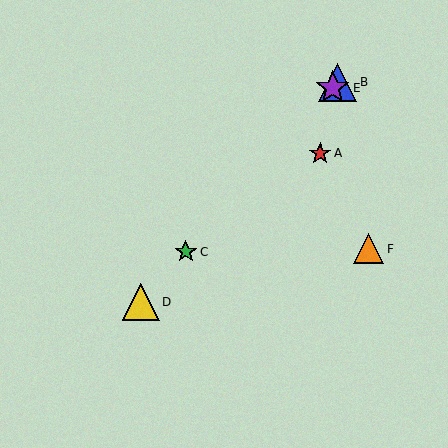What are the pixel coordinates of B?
Object B is at (337, 82).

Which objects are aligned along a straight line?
Objects B, C, D, E are aligned along a straight line.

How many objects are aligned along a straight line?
4 objects (B, C, D, E) are aligned along a straight line.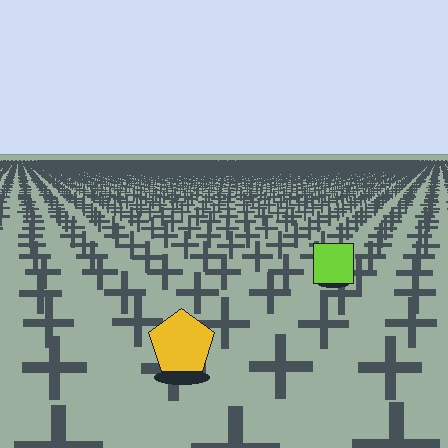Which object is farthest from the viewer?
The lime square is farthest from the viewer. It appears smaller and the ground texture around it is denser.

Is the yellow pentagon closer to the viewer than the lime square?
Yes. The yellow pentagon is closer — you can tell from the texture gradient: the ground texture is coarser near it.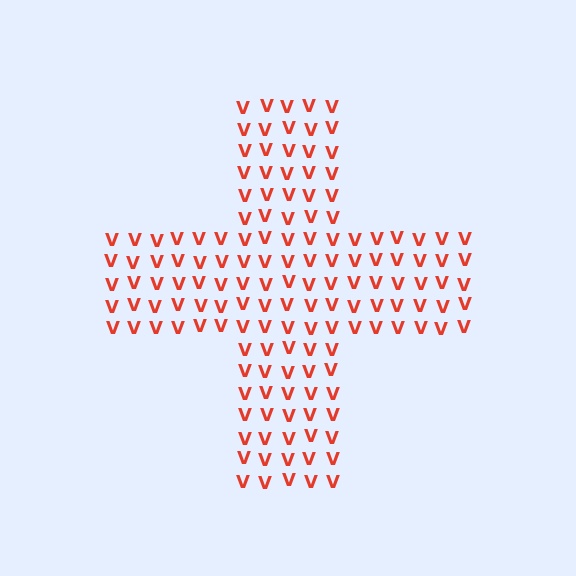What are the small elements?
The small elements are letter V's.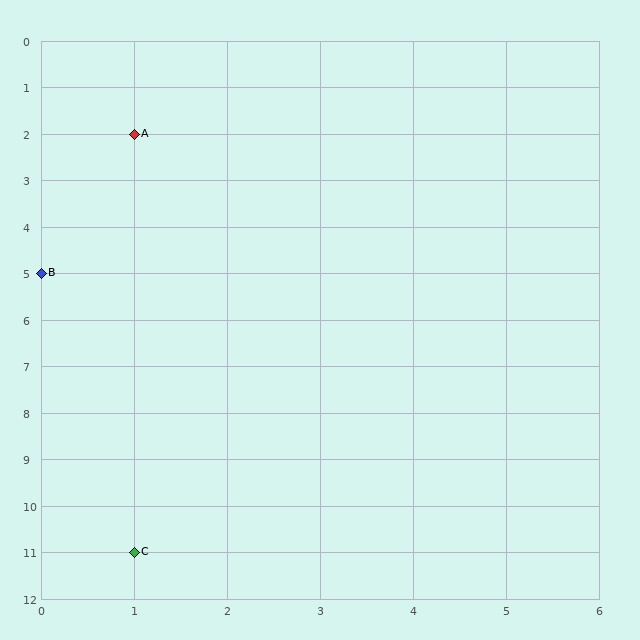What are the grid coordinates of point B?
Point B is at grid coordinates (0, 5).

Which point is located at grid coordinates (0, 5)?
Point B is at (0, 5).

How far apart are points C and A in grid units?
Points C and A are 9 rows apart.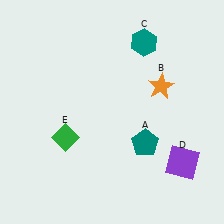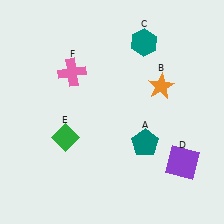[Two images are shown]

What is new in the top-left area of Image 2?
A pink cross (F) was added in the top-left area of Image 2.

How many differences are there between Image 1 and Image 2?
There is 1 difference between the two images.